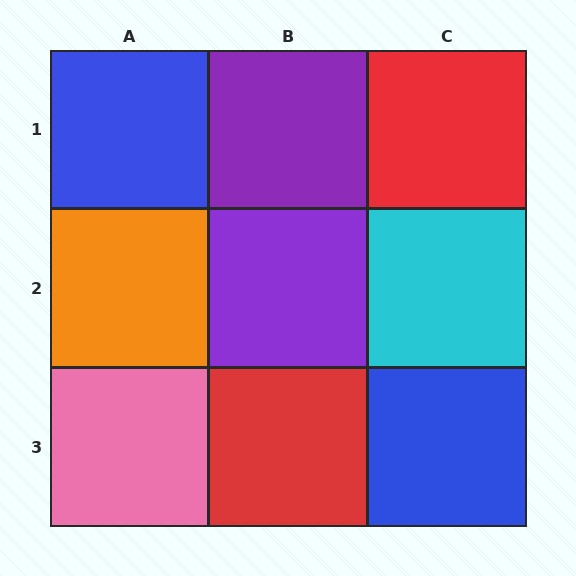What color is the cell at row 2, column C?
Cyan.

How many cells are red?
2 cells are red.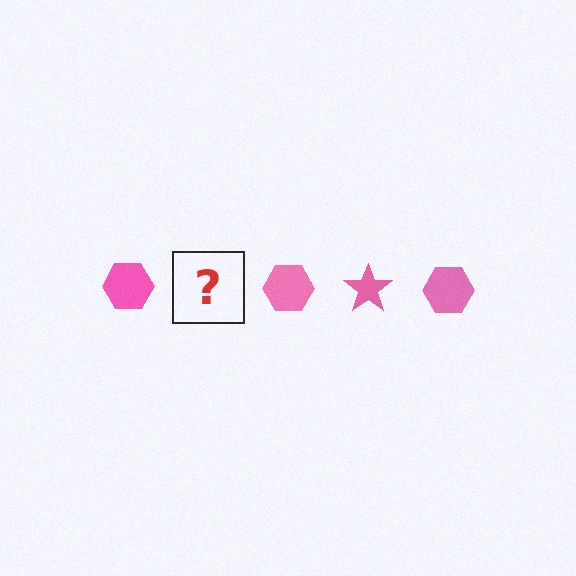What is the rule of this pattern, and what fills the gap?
The rule is that the pattern cycles through hexagon, star shapes in pink. The gap should be filled with a pink star.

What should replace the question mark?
The question mark should be replaced with a pink star.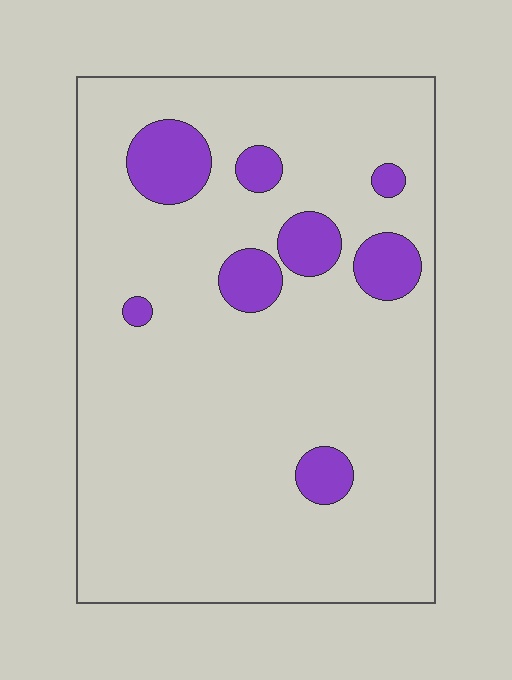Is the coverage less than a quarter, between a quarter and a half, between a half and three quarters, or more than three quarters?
Less than a quarter.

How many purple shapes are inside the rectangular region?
8.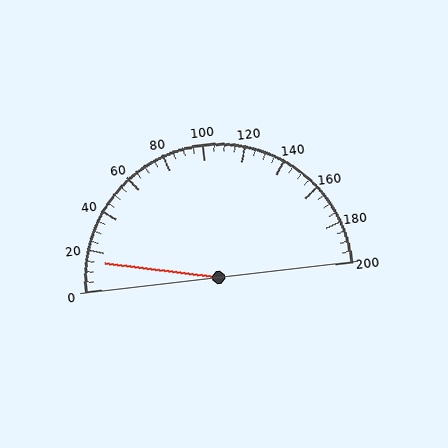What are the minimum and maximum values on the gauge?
The gauge ranges from 0 to 200.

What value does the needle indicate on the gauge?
The needle indicates approximately 15.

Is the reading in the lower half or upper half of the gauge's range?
The reading is in the lower half of the range (0 to 200).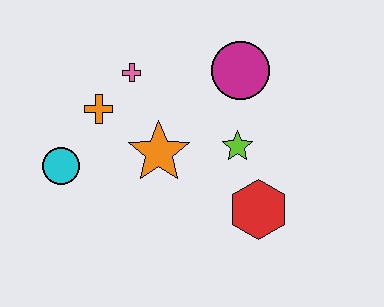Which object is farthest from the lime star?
The cyan circle is farthest from the lime star.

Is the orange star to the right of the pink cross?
Yes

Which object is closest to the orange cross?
The pink cross is closest to the orange cross.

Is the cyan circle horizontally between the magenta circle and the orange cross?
No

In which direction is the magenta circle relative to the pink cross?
The magenta circle is to the right of the pink cross.